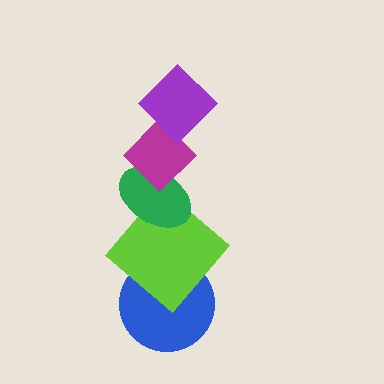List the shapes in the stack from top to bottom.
From top to bottom: the purple diamond, the magenta diamond, the green ellipse, the lime diamond, the blue circle.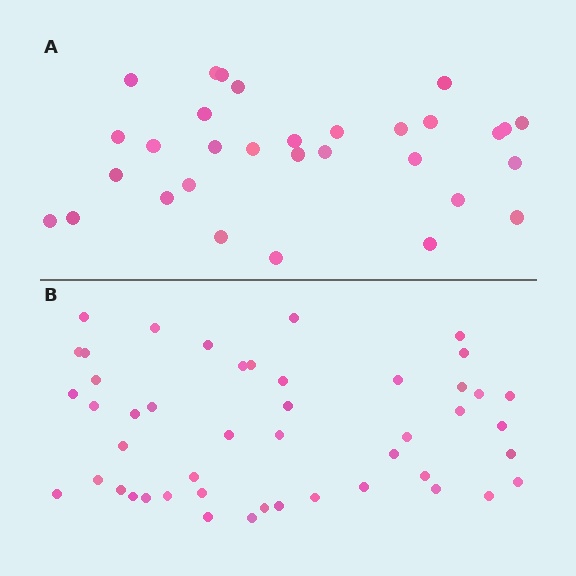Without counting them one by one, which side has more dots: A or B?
Region B (the bottom region) has more dots.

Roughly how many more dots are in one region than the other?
Region B has approximately 15 more dots than region A.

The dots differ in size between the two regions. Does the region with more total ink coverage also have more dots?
No. Region A has more total ink coverage because its dots are larger, but region B actually contains more individual dots. Total area can be misleading — the number of items is what matters here.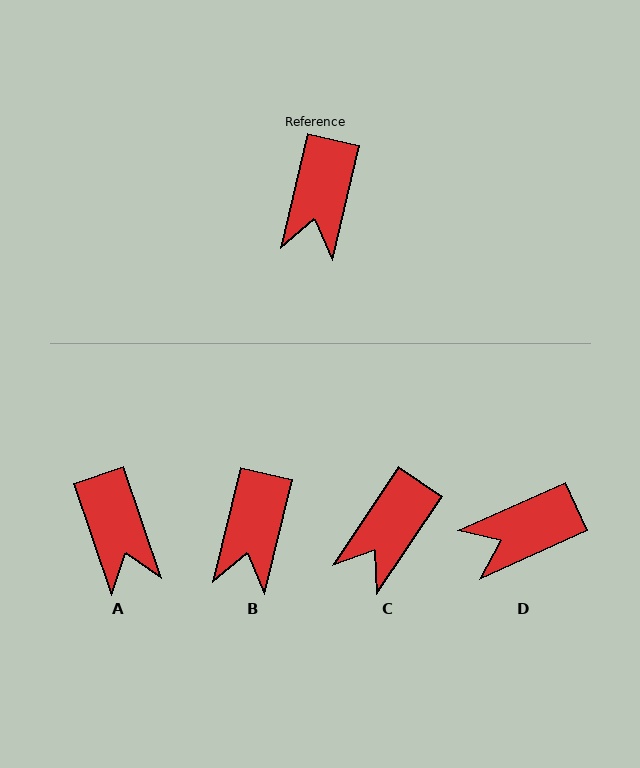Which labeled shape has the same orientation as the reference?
B.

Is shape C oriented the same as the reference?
No, it is off by about 20 degrees.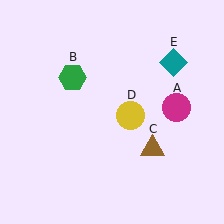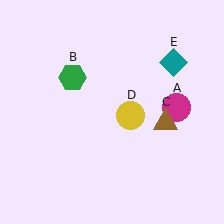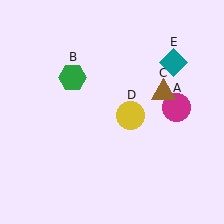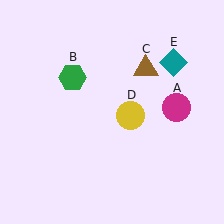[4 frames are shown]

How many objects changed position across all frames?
1 object changed position: brown triangle (object C).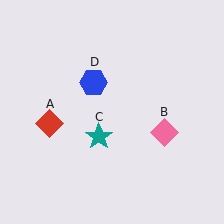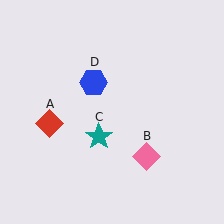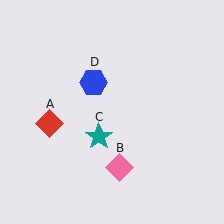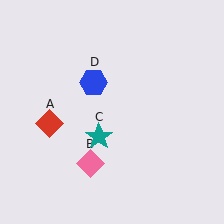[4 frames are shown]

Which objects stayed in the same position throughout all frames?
Red diamond (object A) and teal star (object C) and blue hexagon (object D) remained stationary.